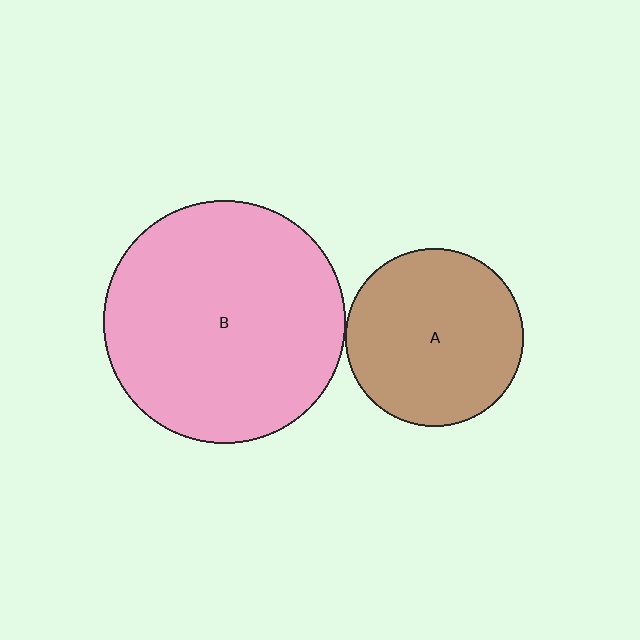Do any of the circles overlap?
No, none of the circles overlap.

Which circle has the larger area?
Circle B (pink).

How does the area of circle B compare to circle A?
Approximately 1.9 times.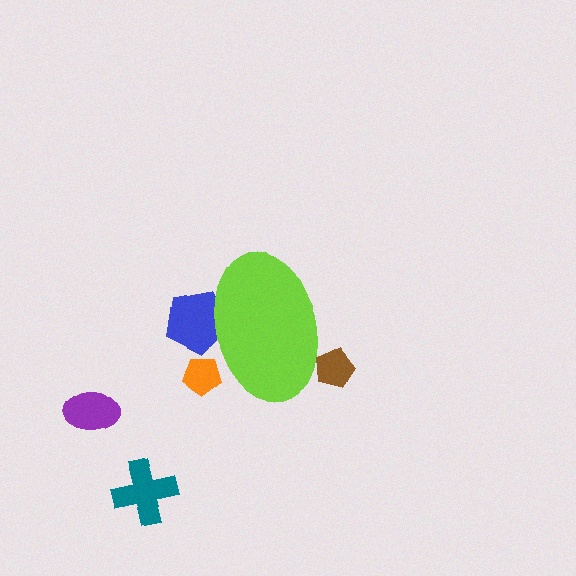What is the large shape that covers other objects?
A lime ellipse.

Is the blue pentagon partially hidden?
Yes, the blue pentagon is partially hidden behind the lime ellipse.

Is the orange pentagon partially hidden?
Yes, the orange pentagon is partially hidden behind the lime ellipse.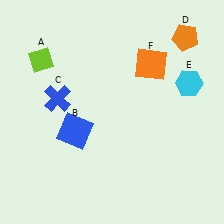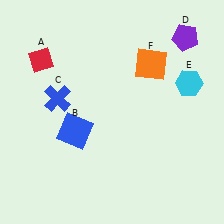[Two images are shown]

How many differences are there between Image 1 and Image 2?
There are 2 differences between the two images.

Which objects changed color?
A changed from lime to red. D changed from orange to purple.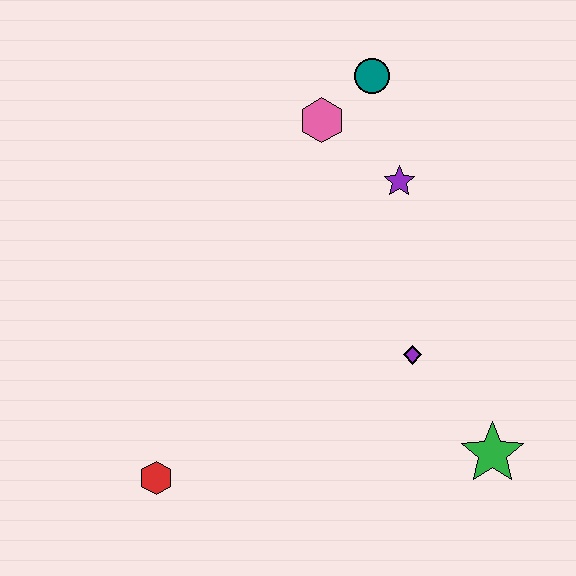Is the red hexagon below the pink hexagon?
Yes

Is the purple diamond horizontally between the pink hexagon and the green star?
Yes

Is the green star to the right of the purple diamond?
Yes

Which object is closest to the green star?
The purple diamond is closest to the green star.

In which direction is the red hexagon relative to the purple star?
The red hexagon is below the purple star.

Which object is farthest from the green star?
The teal circle is farthest from the green star.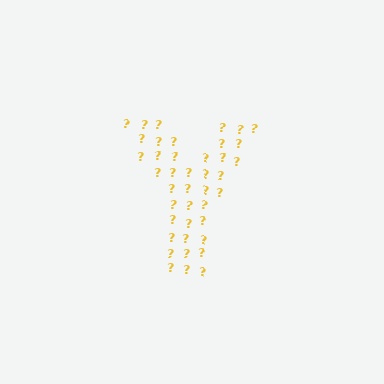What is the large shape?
The large shape is the letter Y.